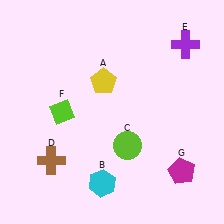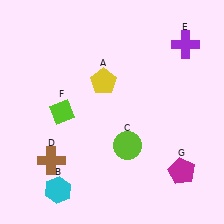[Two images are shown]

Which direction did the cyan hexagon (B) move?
The cyan hexagon (B) moved left.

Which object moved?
The cyan hexagon (B) moved left.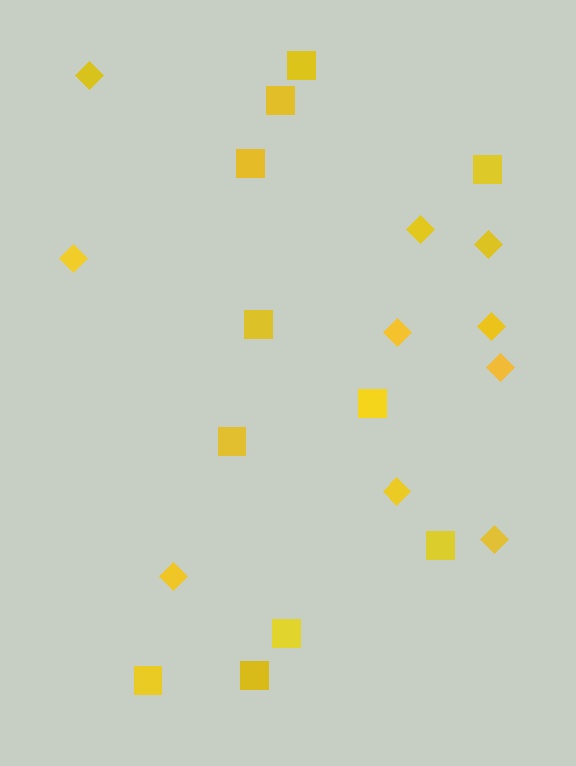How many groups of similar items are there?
There are 2 groups: one group of diamonds (10) and one group of squares (11).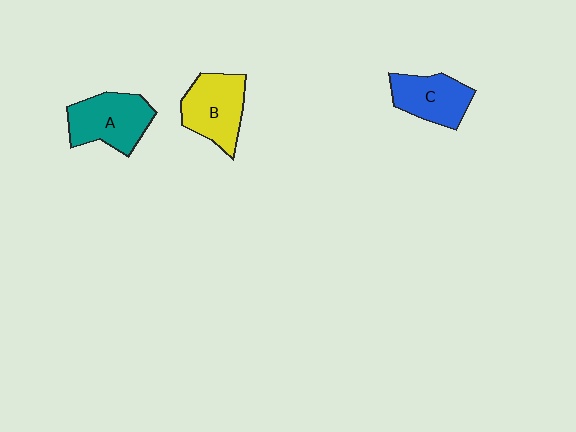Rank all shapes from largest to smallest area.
From largest to smallest: A (teal), B (yellow), C (blue).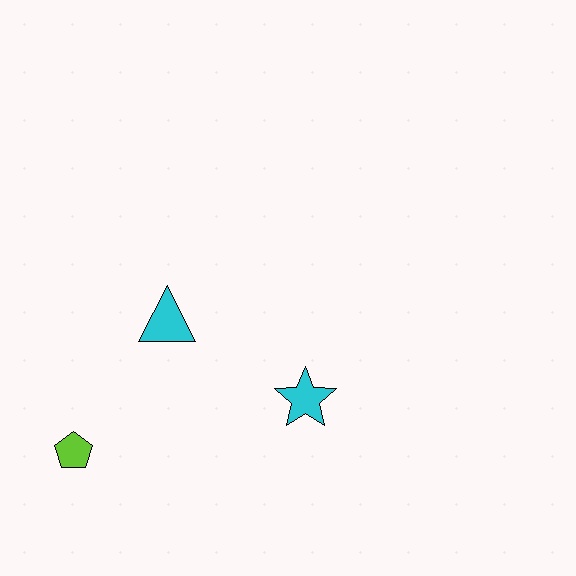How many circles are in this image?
There are no circles.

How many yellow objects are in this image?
There are no yellow objects.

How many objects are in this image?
There are 3 objects.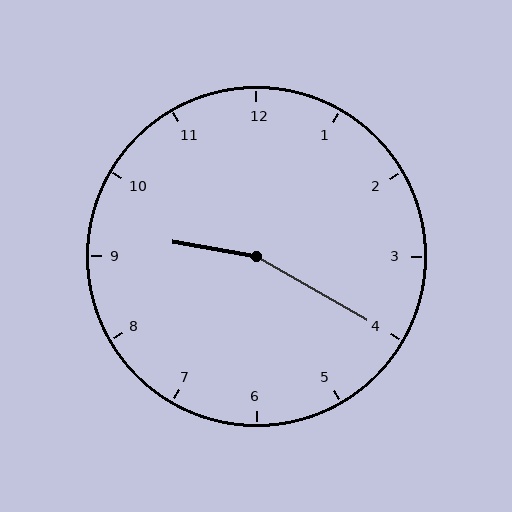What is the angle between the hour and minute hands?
Approximately 160 degrees.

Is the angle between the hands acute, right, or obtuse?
It is obtuse.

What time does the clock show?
9:20.